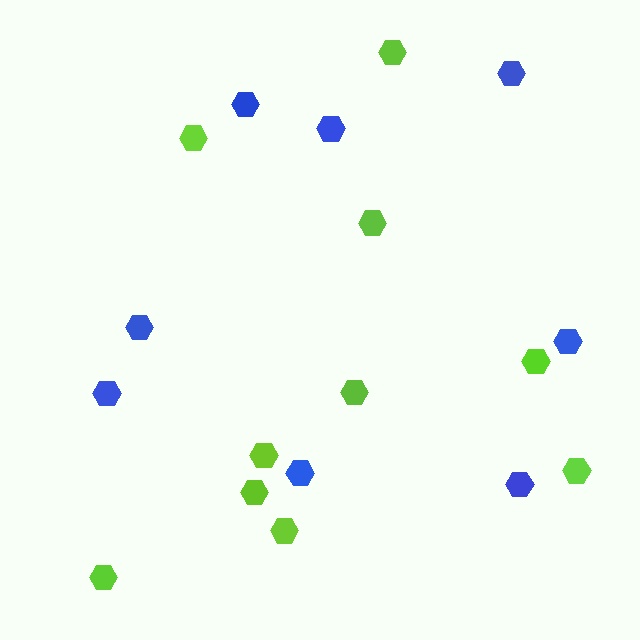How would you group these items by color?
There are 2 groups: one group of lime hexagons (10) and one group of blue hexagons (8).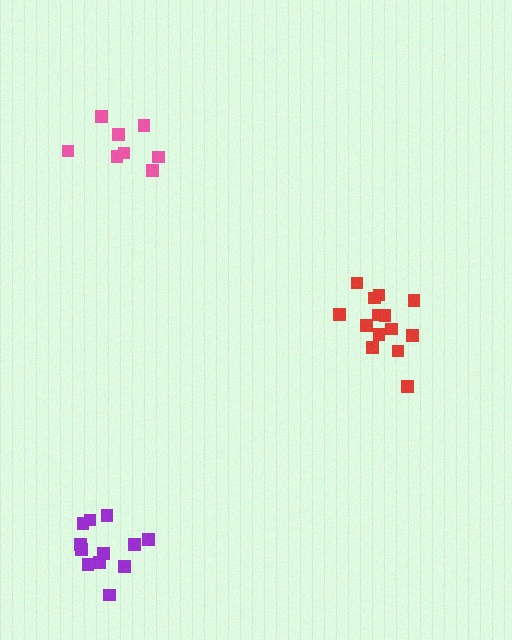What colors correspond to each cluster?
The clusters are colored: pink, red, purple.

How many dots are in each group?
Group 1: 8 dots, Group 2: 14 dots, Group 3: 12 dots (34 total).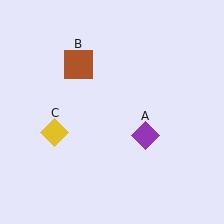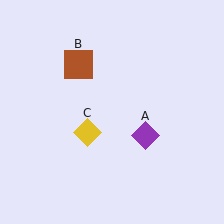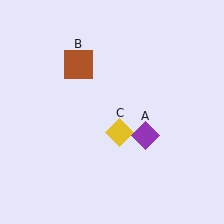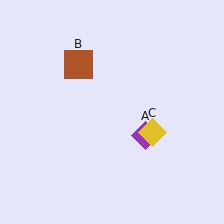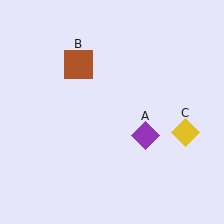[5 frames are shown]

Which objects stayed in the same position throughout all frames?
Purple diamond (object A) and brown square (object B) remained stationary.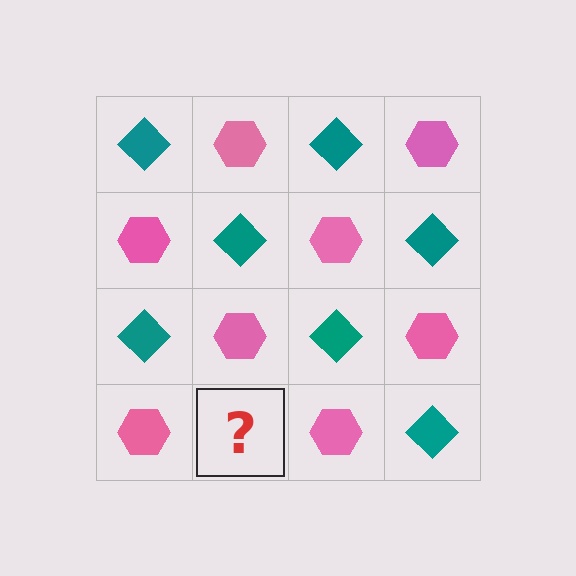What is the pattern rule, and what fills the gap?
The rule is that it alternates teal diamond and pink hexagon in a checkerboard pattern. The gap should be filled with a teal diamond.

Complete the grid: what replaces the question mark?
The question mark should be replaced with a teal diamond.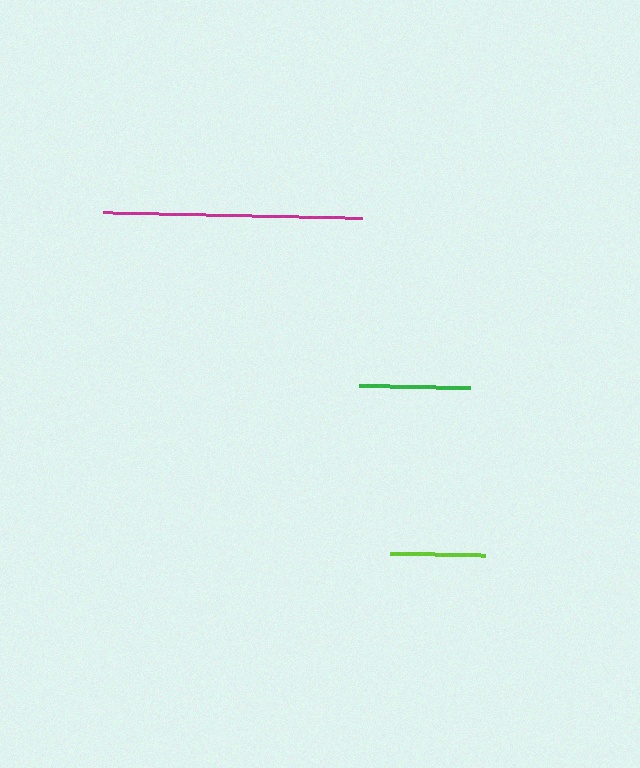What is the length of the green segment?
The green segment is approximately 111 pixels long.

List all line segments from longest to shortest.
From longest to shortest: magenta, green, lime.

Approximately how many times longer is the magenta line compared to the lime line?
The magenta line is approximately 2.7 times the length of the lime line.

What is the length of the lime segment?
The lime segment is approximately 94 pixels long.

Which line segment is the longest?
The magenta line is the longest at approximately 258 pixels.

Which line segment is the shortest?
The lime line is the shortest at approximately 94 pixels.